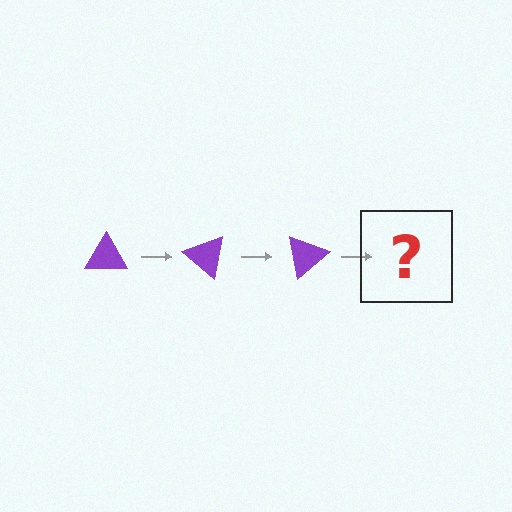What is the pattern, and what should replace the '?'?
The pattern is that the triangle rotates 40 degrees each step. The '?' should be a purple triangle rotated 120 degrees.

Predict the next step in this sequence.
The next step is a purple triangle rotated 120 degrees.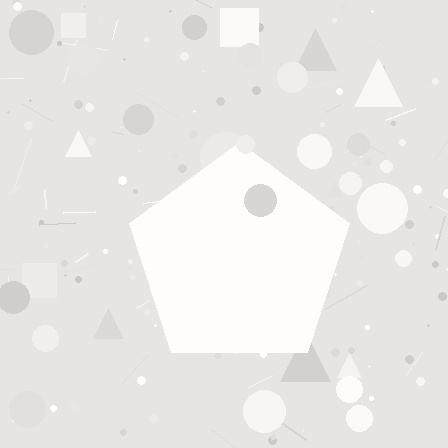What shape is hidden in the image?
A pentagon is hidden in the image.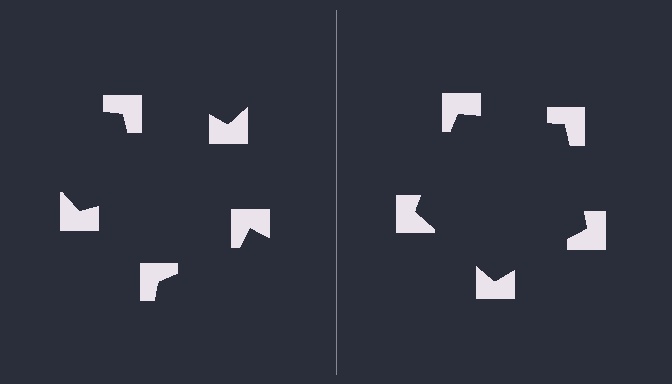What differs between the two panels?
The notched squares are positioned identically on both sides; only the wedge orientations differ. On the right they align to a pentagon; on the left they are misaligned.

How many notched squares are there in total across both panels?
10 — 5 on each side.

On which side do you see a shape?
An illusory pentagon appears on the right side. On the left side the wedge cuts are rotated, so no coherent shape forms.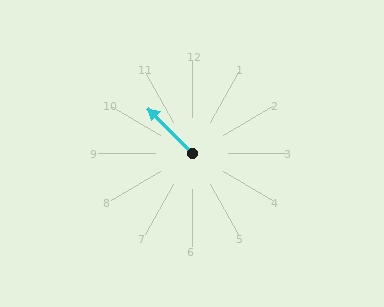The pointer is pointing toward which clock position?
Roughly 11 o'clock.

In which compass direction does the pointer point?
Northwest.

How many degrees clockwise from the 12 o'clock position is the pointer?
Approximately 316 degrees.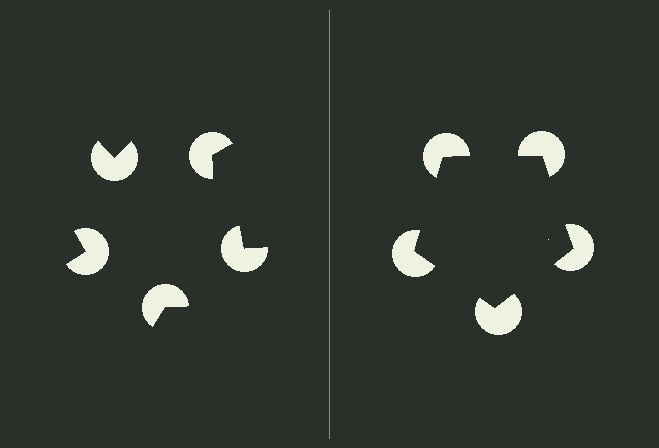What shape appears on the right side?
An illusory pentagon.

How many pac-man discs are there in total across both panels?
10 — 5 on each side.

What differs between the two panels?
The pac-man discs are positioned identically on both sides; only the wedge orientations differ. On the right they align to a pentagon; on the left they are misaligned.